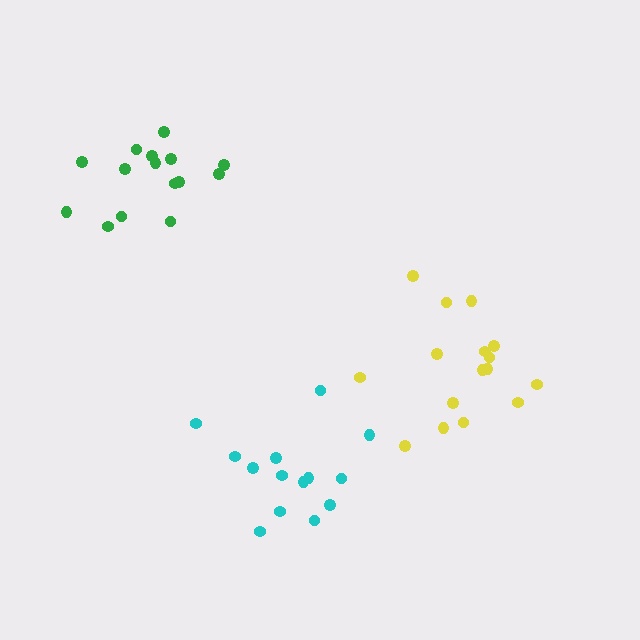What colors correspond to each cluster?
The clusters are colored: yellow, cyan, green.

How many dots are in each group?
Group 1: 16 dots, Group 2: 14 dots, Group 3: 15 dots (45 total).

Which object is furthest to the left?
The green cluster is leftmost.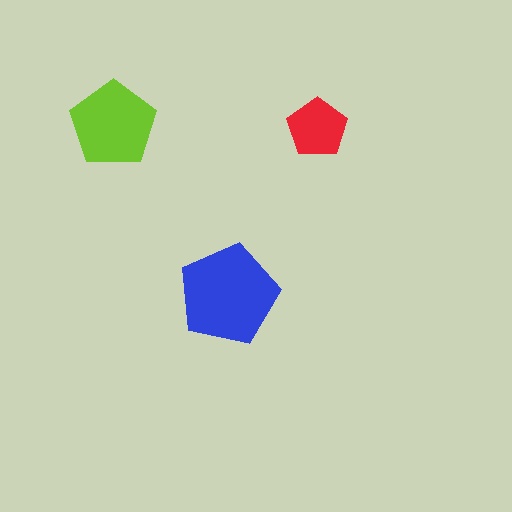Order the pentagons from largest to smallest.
the blue one, the lime one, the red one.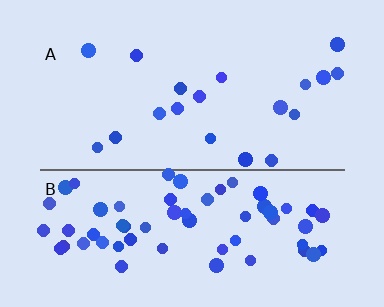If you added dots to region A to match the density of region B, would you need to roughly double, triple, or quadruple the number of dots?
Approximately triple.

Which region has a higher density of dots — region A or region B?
B (the bottom).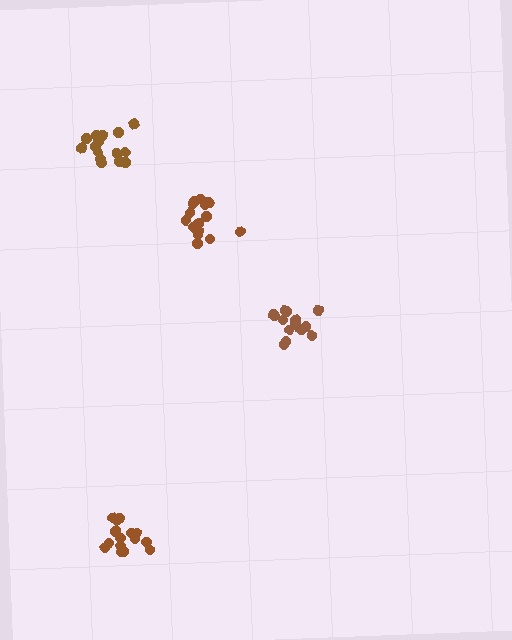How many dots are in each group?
Group 1: 14 dots, Group 2: 16 dots, Group 3: 16 dots, Group 4: 17 dots (63 total).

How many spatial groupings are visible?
There are 4 spatial groupings.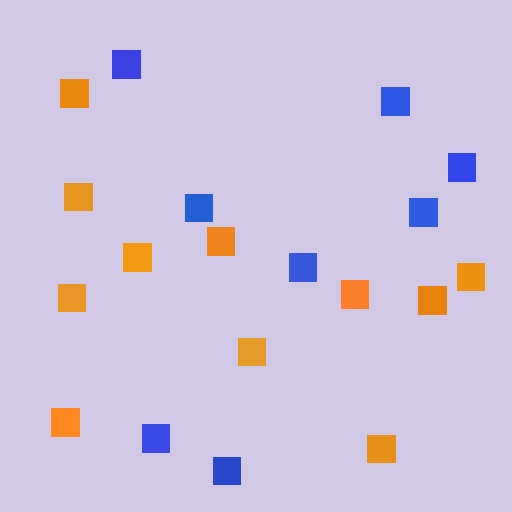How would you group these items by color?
There are 2 groups: one group of orange squares (11) and one group of blue squares (8).